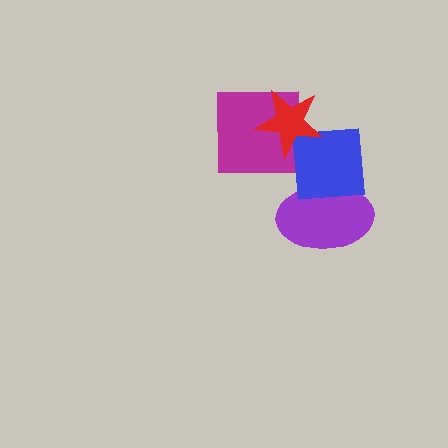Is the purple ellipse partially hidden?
Yes, it is partially covered by another shape.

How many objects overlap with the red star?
2 objects overlap with the red star.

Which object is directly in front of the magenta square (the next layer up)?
The blue square is directly in front of the magenta square.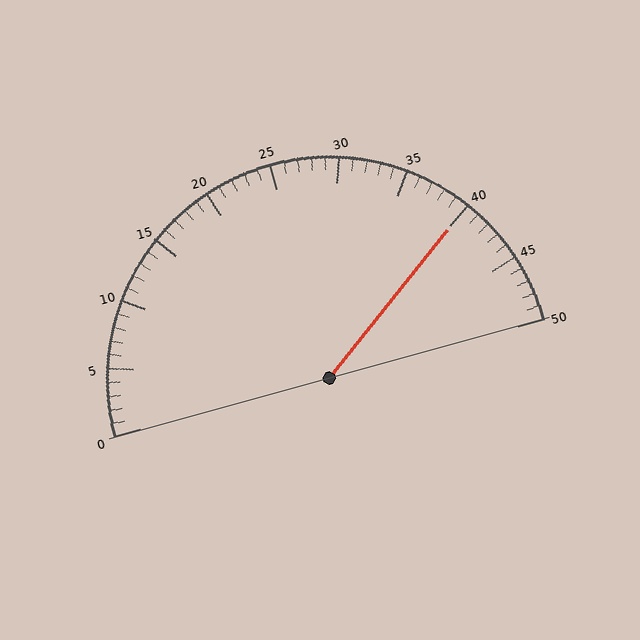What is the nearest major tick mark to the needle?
The nearest major tick mark is 40.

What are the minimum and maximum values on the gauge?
The gauge ranges from 0 to 50.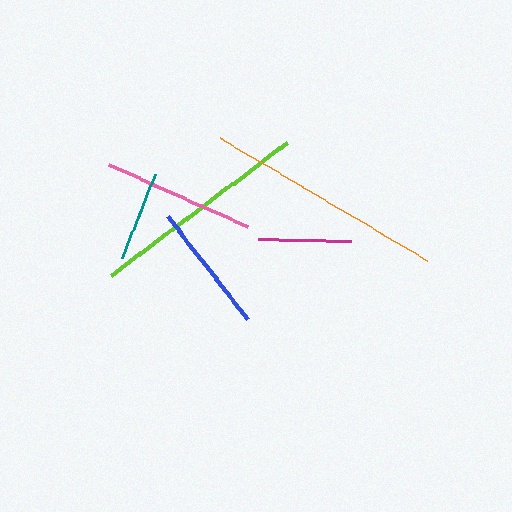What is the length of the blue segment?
The blue segment is approximately 130 pixels long.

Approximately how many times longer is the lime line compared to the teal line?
The lime line is approximately 2.5 times the length of the teal line.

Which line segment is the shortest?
The teal line is the shortest at approximately 90 pixels.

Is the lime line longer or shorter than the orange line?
The orange line is longer than the lime line.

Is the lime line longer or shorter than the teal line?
The lime line is longer than the teal line.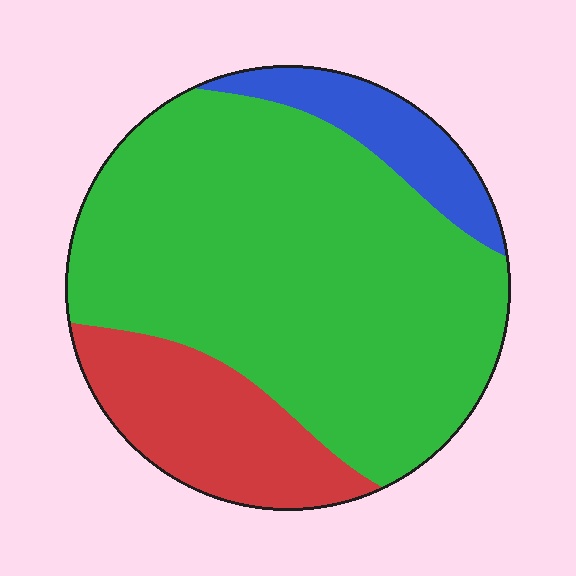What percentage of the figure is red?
Red covers 19% of the figure.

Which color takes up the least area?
Blue, at roughly 10%.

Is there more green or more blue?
Green.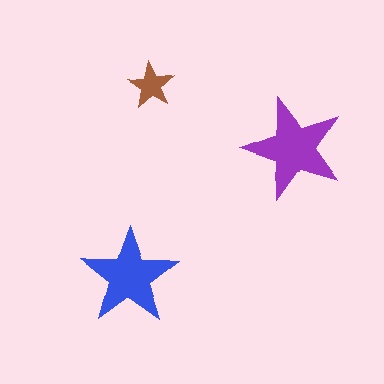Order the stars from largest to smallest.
the purple one, the blue one, the brown one.